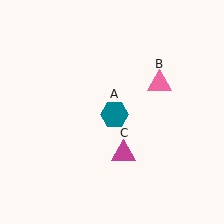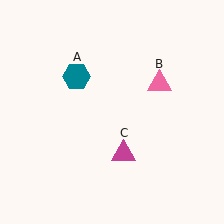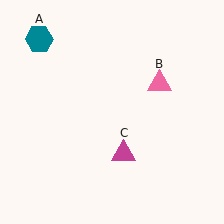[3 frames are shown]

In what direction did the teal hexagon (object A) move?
The teal hexagon (object A) moved up and to the left.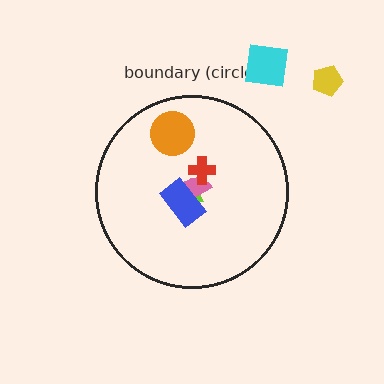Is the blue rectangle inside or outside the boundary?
Inside.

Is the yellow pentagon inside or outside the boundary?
Outside.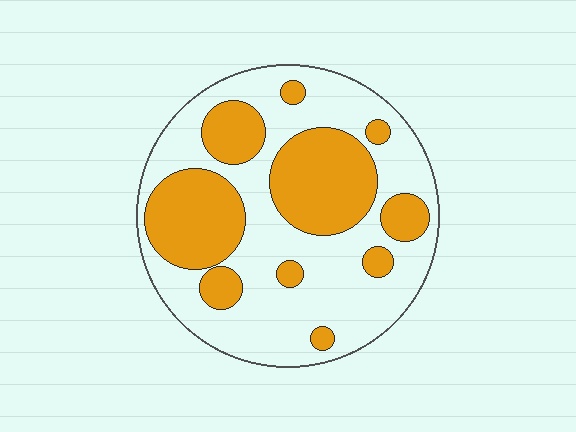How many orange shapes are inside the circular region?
10.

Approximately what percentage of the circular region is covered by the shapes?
Approximately 35%.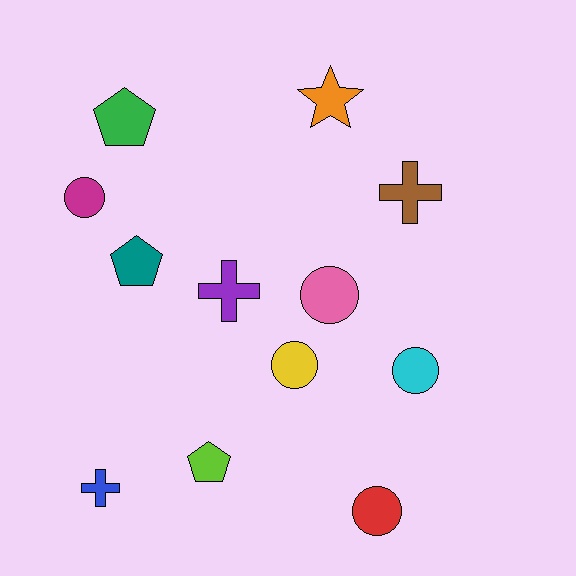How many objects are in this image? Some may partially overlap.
There are 12 objects.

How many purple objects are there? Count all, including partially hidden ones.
There is 1 purple object.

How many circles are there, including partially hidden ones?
There are 5 circles.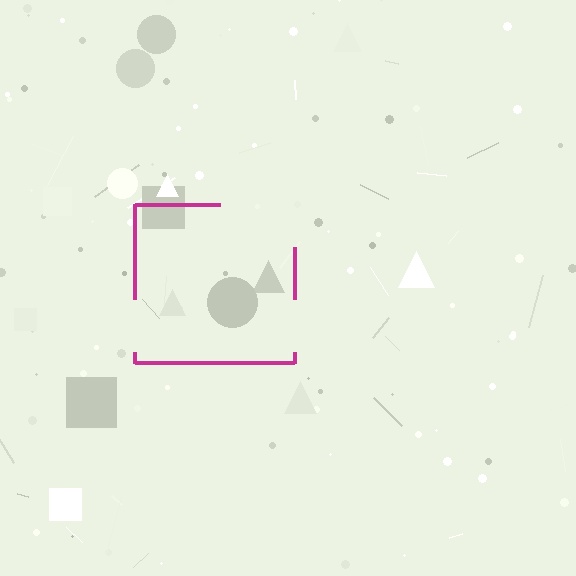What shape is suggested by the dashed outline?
The dashed outline suggests a square.